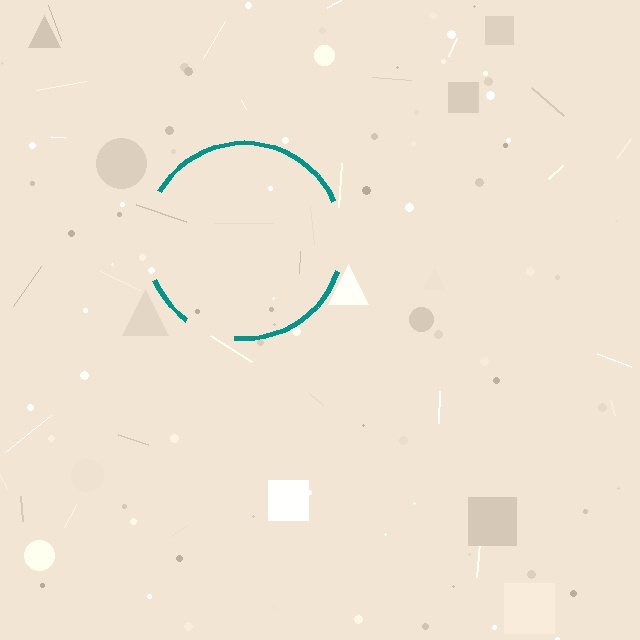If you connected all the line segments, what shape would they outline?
They would outline a circle.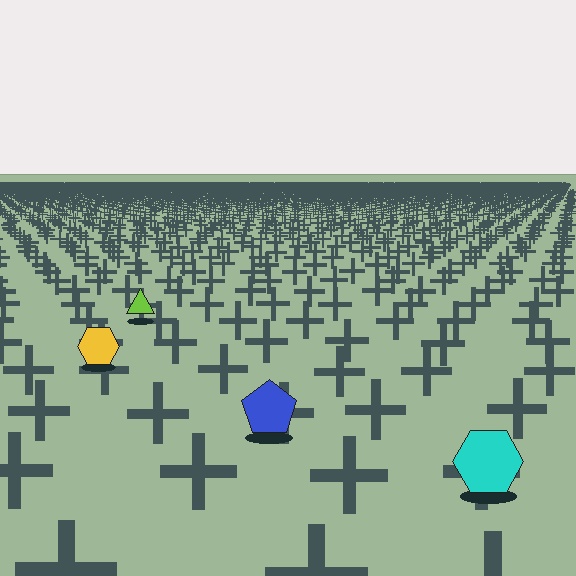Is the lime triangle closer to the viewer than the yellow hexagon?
No. The yellow hexagon is closer — you can tell from the texture gradient: the ground texture is coarser near it.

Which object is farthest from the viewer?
The lime triangle is farthest from the viewer. It appears smaller and the ground texture around it is denser.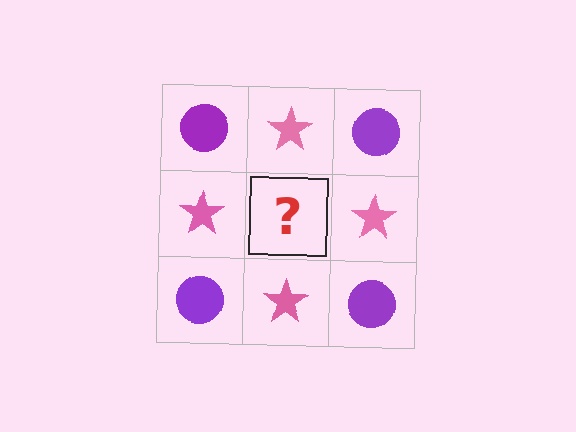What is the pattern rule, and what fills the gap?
The rule is that it alternates purple circle and pink star in a checkerboard pattern. The gap should be filled with a purple circle.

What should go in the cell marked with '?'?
The missing cell should contain a purple circle.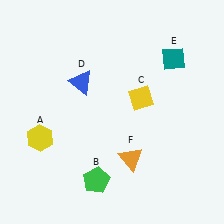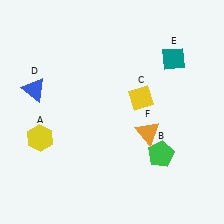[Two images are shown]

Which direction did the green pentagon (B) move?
The green pentagon (B) moved right.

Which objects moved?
The objects that moved are: the green pentagon (B), the blue triangle (D), the orange triangle (F).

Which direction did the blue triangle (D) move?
The blue triangle (D) moved left.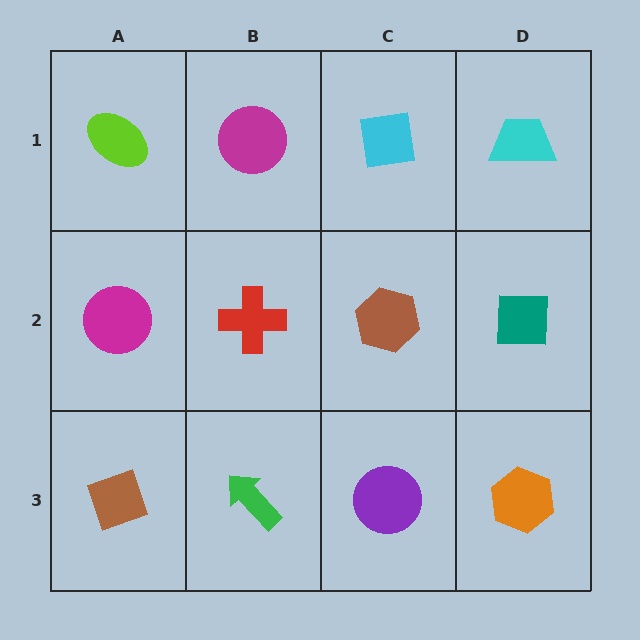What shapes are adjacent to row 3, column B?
A red cross (row 2, column B), a brown diamond (row 3, column A), a purple circle (row 3, column C).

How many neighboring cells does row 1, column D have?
2.